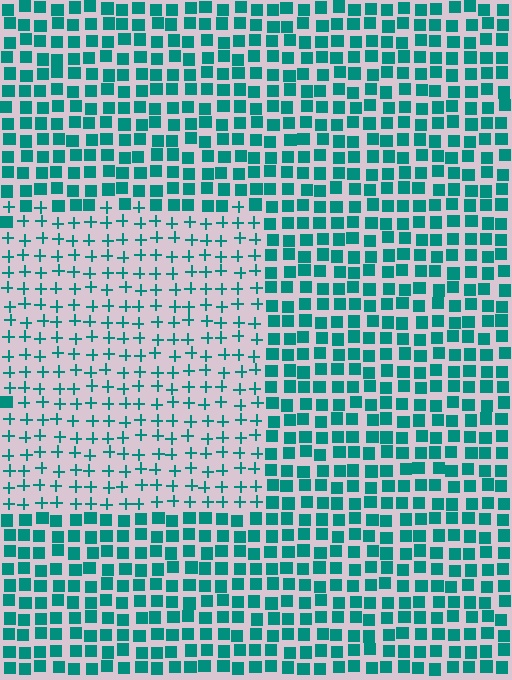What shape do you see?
I see a rectangle.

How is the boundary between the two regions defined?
The boundary is defined by a change in element shape: plus signs inside vs. squares outside. All elements share the same color and spacing.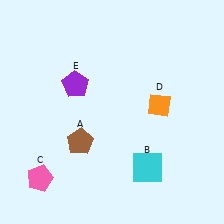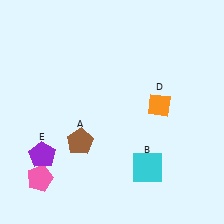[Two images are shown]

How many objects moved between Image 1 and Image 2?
1 object moved between the two images.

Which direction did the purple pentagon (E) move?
The purple pentagon (E) moved down.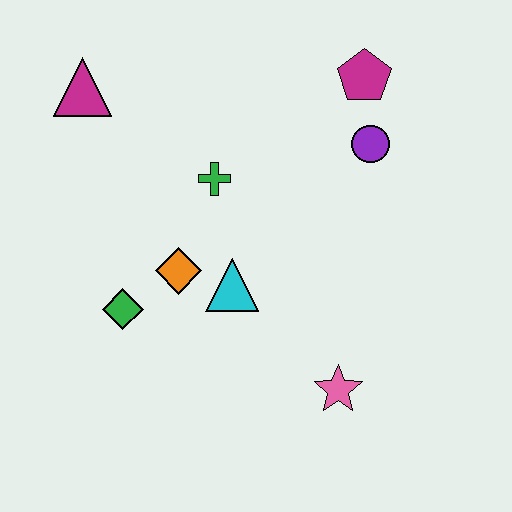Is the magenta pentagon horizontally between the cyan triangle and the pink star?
No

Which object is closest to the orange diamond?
The cyan triangle is closest to the orange diamond.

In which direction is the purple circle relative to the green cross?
The purple circle is to the right of the green cross.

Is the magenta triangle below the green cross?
No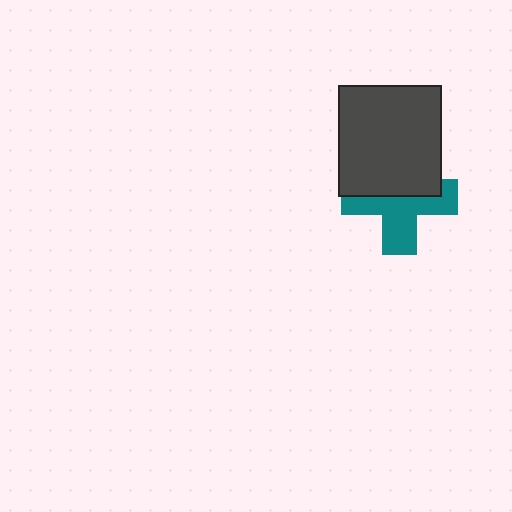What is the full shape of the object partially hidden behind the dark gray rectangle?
The partially hidden object is a teal cross.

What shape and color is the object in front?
The object in front is a dark gray rectangle.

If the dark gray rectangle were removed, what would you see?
You would see the complete teal cross.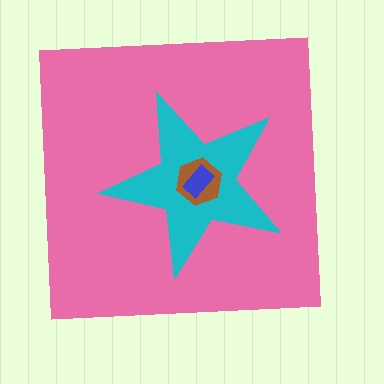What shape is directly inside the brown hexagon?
The blue rectangle.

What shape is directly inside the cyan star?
The brown hexagon.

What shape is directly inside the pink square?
The cyan star.